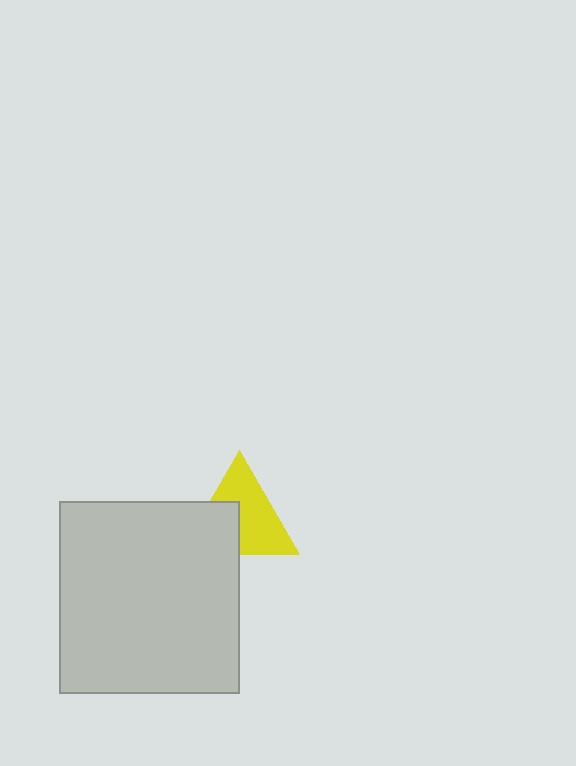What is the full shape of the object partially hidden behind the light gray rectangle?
The partially hidden object is a yellow triangle.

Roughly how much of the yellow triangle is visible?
About half of it is visible (roughly 62%).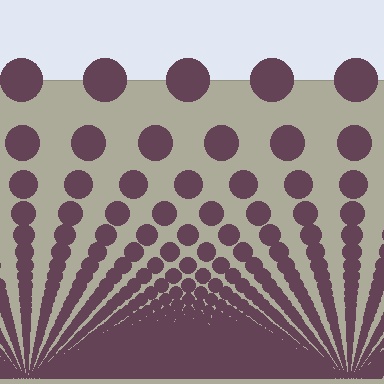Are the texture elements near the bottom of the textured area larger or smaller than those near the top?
Smaller. The gradient is inverted — elements near the bottom are smaller and denser.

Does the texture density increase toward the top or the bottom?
Density increases toward the bottom.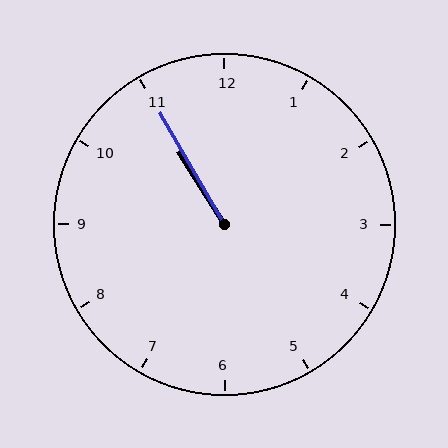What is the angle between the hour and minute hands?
Approximately 2 degrees.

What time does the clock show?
10:55.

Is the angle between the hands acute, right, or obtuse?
It is acute.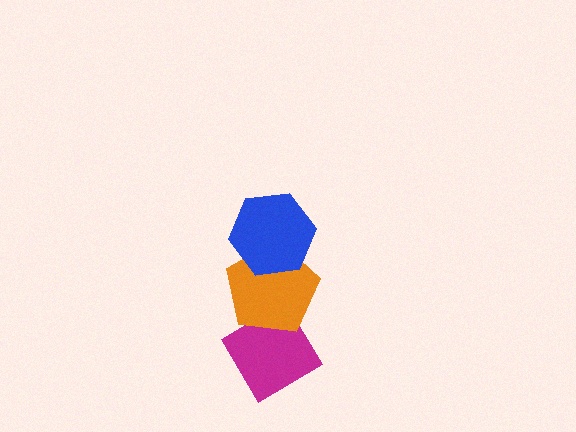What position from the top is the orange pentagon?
The orange pentagon is 2nd from the top.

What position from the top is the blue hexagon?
The blue hexagon is 1st from the top.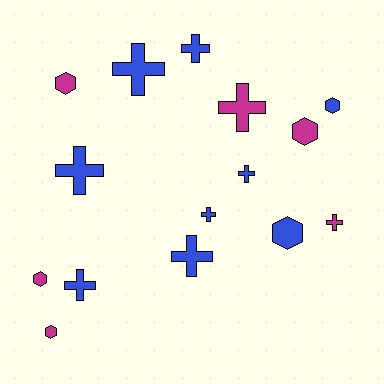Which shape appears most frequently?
Cross, with 9 objects.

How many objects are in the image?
There are 15 objects.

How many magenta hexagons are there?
There are 4 magenta hexagons.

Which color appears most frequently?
Blue, with 9 objects.